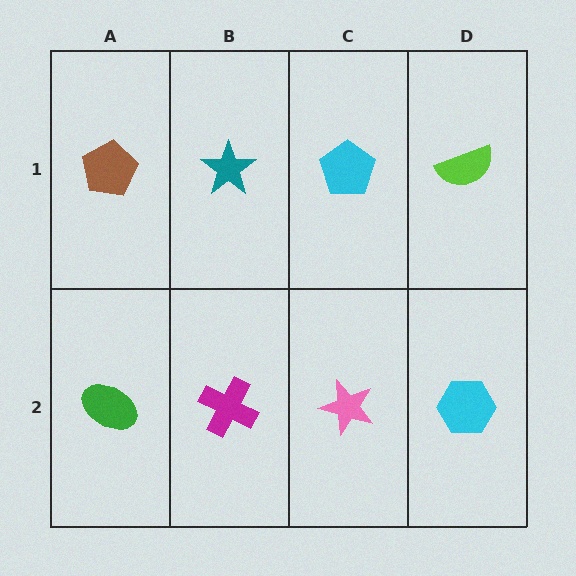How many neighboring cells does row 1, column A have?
2.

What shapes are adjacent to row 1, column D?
A cyan hexagon (row 2, column D), a cyan pentagon (row 1, column C).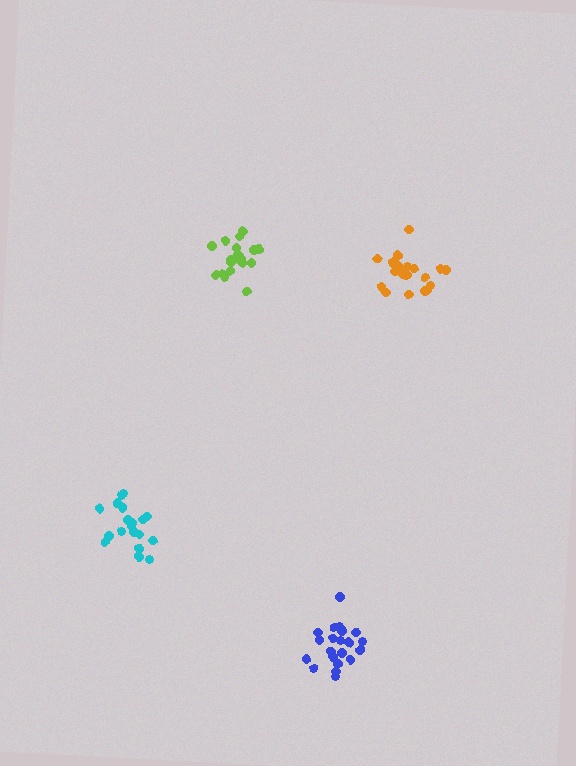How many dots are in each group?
Group 1: 21 dots, Group 2: 21 dots, Group 3: 21 dots, Group 4: 19 dots (82 total).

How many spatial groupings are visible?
There are 4 spatial groupings.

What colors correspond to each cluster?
The clusters are colored: orange, lime, blue, cyan.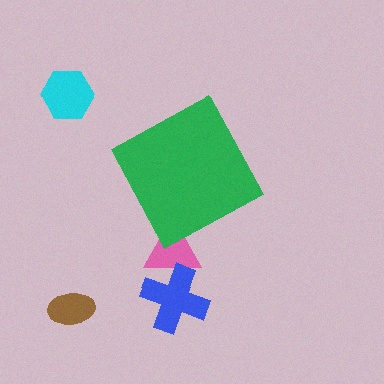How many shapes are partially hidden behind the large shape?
1 shape is partially hidden.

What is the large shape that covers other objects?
A green diamond.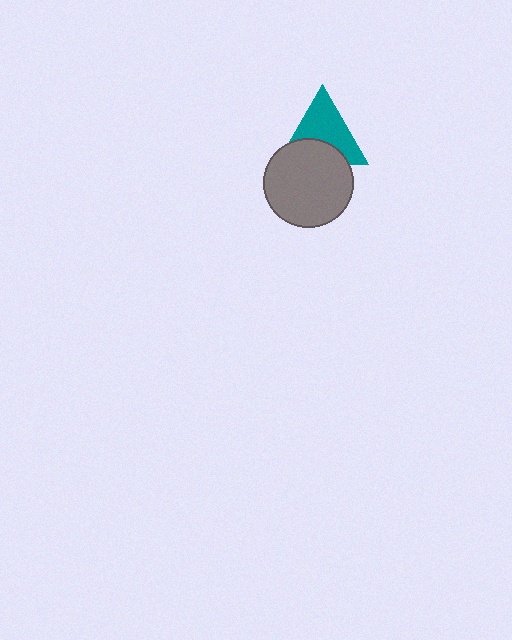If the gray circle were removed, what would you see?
You would see the complete teal triangle.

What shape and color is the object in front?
The object in front is a gray circle.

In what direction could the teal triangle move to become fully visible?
The teal triangle could move up. That would shift it out from behind the gray circle entirely.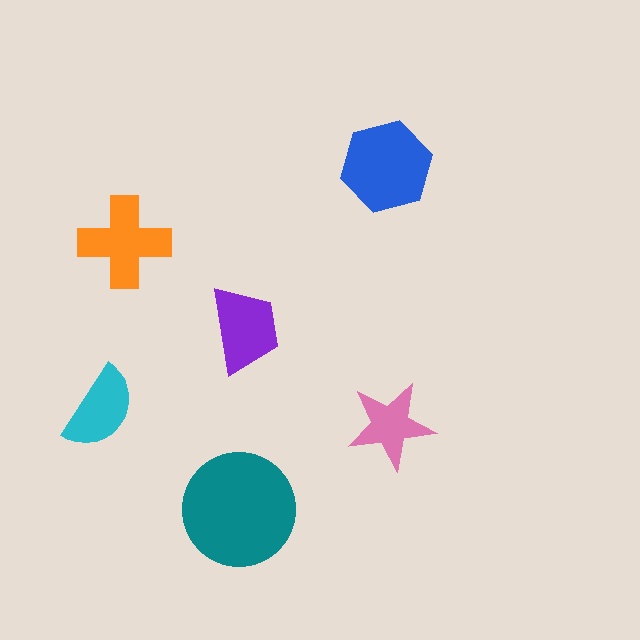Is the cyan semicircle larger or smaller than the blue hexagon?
Smaller.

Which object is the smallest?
The pink star.